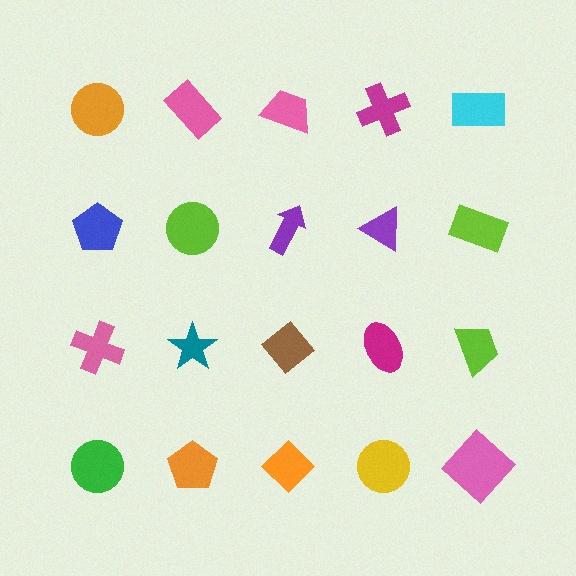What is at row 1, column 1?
An orange circle.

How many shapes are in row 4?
5 shapes.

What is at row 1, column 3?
A pink trapezoid.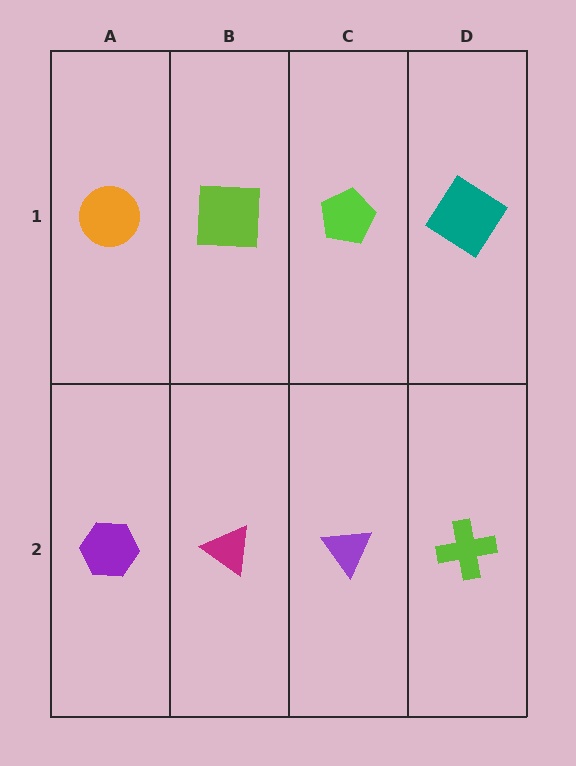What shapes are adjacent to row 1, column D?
A lime cross (row 2, column D), a lime pentagon (row 1, column C).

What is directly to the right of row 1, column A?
A lime square.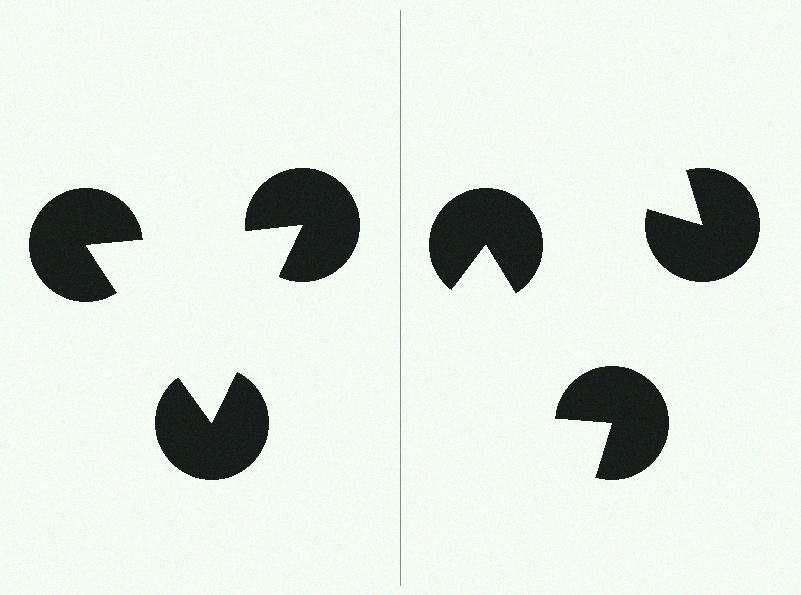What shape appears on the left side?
An illusory triangle.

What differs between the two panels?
The pac-man discs are positioned identically on both sides; only the wedge orientations differ. On the left they align to a triangle; on the right they are misaligned.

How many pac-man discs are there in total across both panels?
6 — 3 on each side.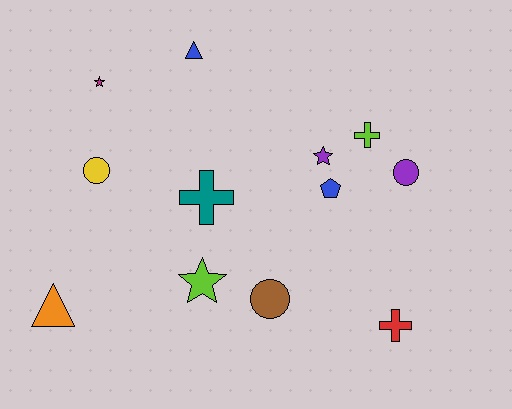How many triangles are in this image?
There are 2 triangles.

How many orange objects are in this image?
There is 1 orange object.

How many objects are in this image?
There are 12 objects.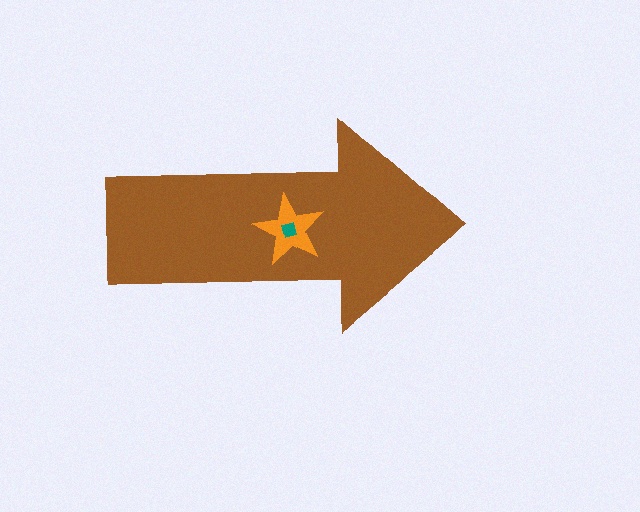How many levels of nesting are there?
3.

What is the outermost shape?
The brown arrow.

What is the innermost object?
The teal diamond.